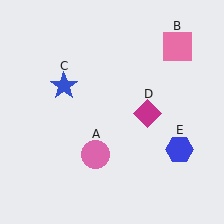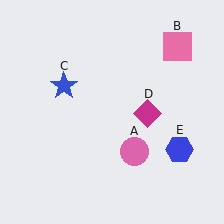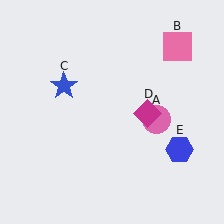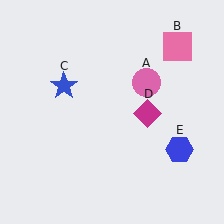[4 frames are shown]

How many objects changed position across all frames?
1 object changed position: pink circle (object A).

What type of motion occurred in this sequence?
The pink circle (object A) rotated counterclockwise around the center of the scene.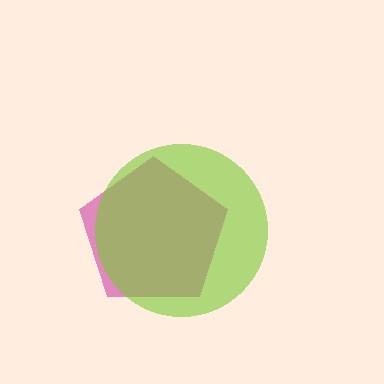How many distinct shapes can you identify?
There are 2 distinct shapes: a magenta pentagon, a lime circle.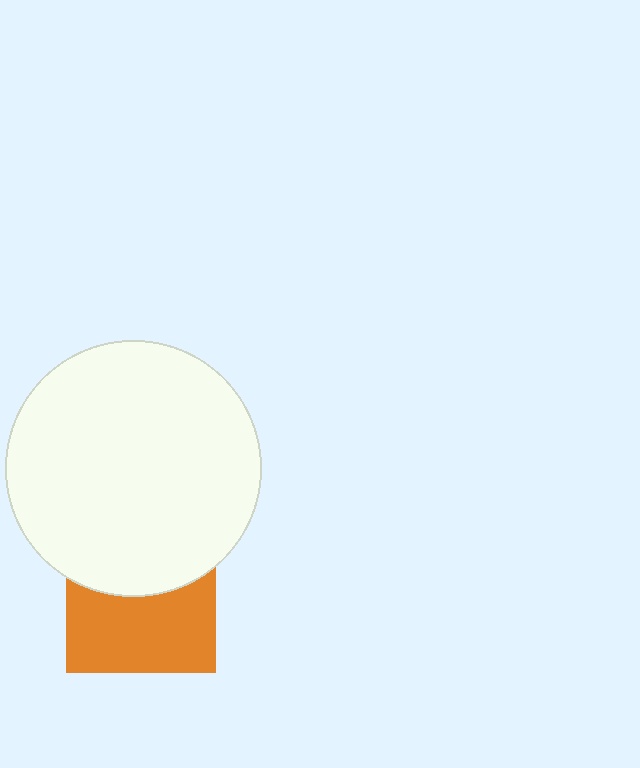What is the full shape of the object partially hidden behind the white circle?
The partially hidden object is an orange square.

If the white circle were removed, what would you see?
You would see the complete orange square.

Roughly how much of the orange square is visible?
About half of it is visible (roughly 56%).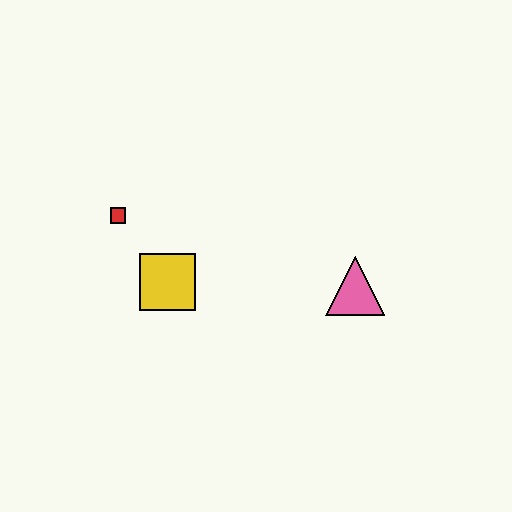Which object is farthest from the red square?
The pink triangle is farthest from the red square.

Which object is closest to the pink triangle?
The yellow square is closest to the pink triangle.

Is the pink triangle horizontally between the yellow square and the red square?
No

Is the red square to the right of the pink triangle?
No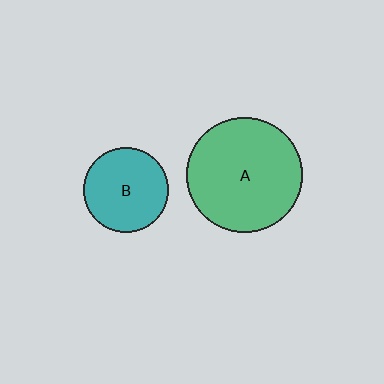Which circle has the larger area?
Circle A (green).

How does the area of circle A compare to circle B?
Approximately 1.9 times.